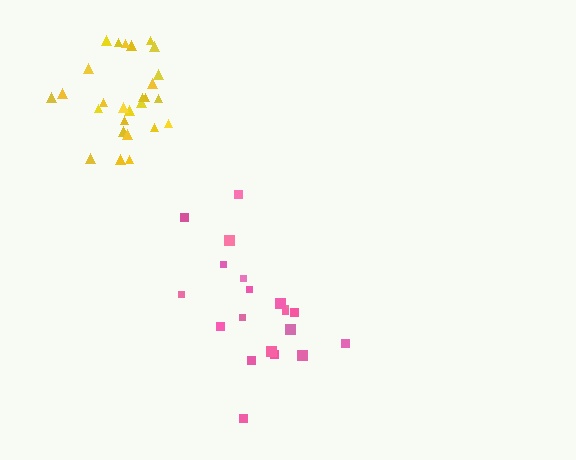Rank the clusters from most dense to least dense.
yellow, pink.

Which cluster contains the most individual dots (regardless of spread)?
Yellow (27).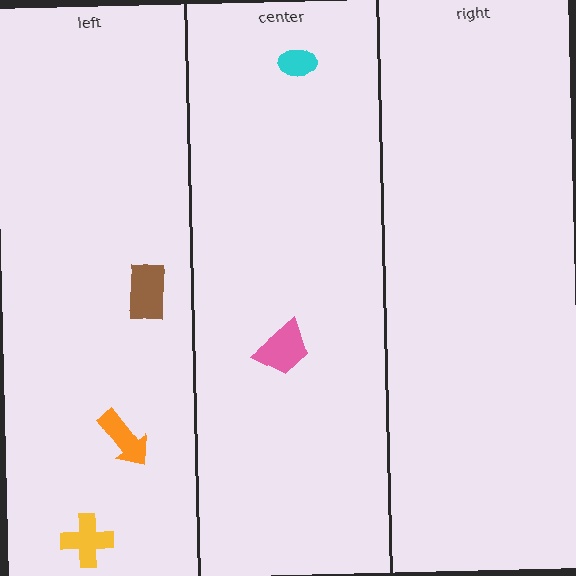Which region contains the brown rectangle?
The left region.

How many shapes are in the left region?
3.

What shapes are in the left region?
The orange arrow, the brown rectangle, the yellow cross.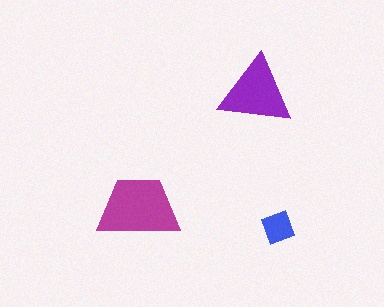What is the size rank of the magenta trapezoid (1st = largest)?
1st.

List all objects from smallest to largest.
The blue square, the purple triangle, the magenta trapezoid.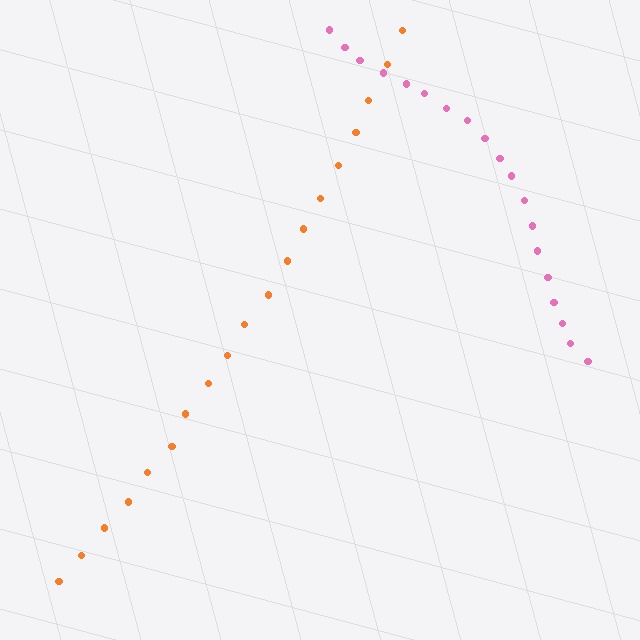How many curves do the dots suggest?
There are 2 distinct paths.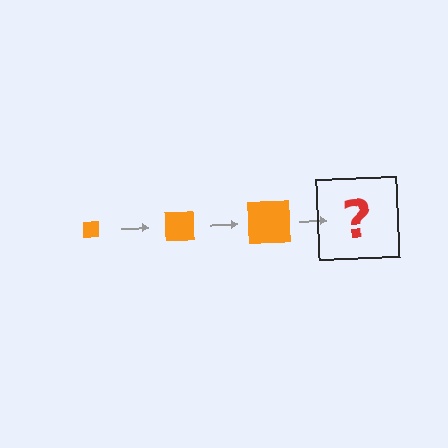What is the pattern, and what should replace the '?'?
The pattern is that the square gets progressively larger each step. The '?' should be an orange square, larger than the previous one.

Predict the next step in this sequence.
The next step is an orange square, larger than the previous one.